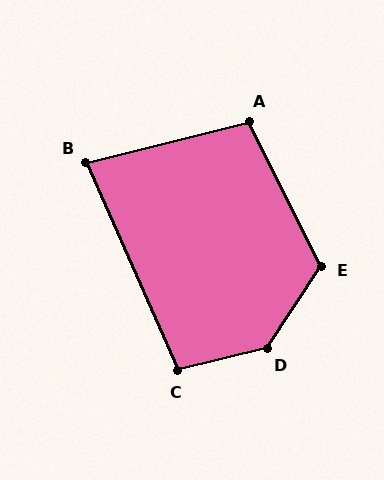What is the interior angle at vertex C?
Approximately 100 degrees (obtuse).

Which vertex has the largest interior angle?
D, at approximately 138 degrees.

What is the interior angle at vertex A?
Approximately 102 degrees (obtuse).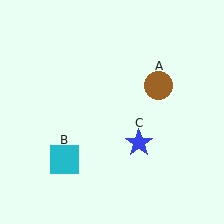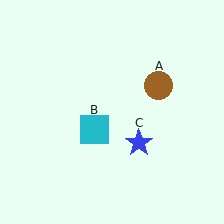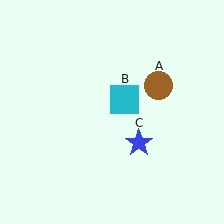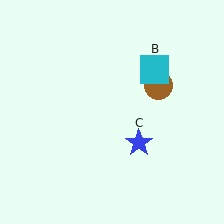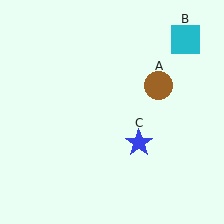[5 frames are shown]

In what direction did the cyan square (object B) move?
The cyan square (object B) moved up and to the right.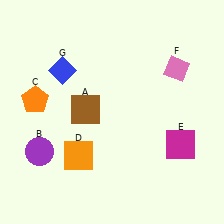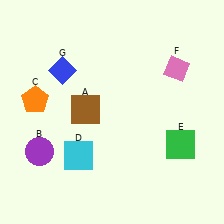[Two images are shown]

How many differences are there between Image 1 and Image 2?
There are 2 differences between the two images.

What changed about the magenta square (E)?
In Image 1, E is magenta. In Image 2, it changed to green.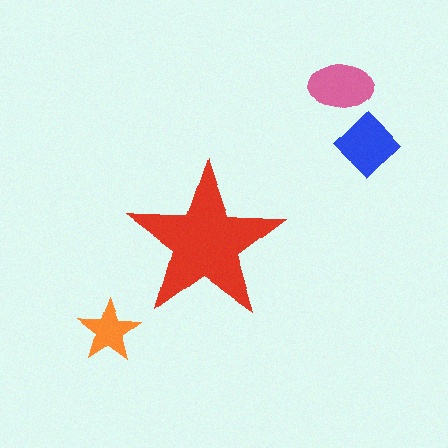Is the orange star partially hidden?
No, the orange star is fully visible.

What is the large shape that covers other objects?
A red star.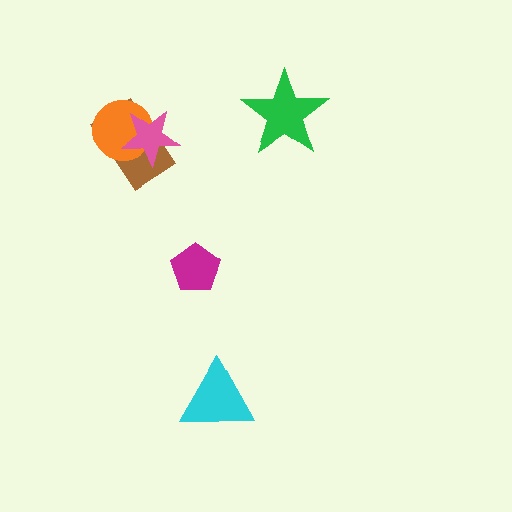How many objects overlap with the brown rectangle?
2 objects overlap with the brown rectangle.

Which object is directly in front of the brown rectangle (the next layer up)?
The orange circle is directly in front of the brown rectangle.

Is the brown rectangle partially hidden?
Yes, it is partially covered by another shape.